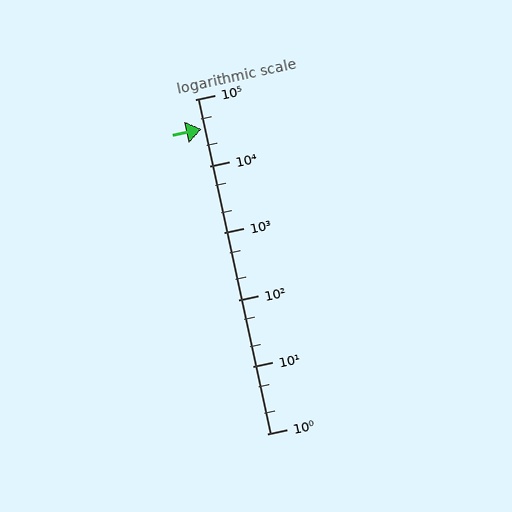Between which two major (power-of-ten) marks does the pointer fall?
The pointer is between 10000 and 100000.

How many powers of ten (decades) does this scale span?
The scale spans 5 decades, from 1 to 100000.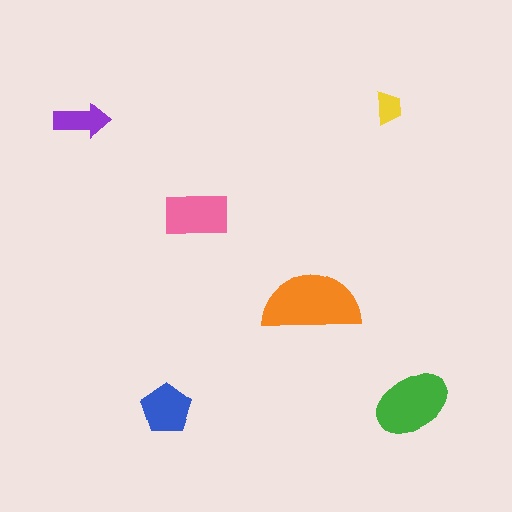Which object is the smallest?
The yellow trapezoid.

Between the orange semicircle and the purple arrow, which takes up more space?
The orange semicircle.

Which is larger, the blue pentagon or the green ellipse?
The green ellipse.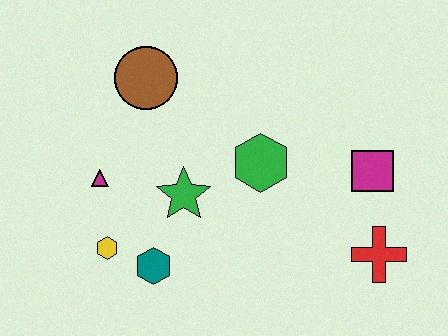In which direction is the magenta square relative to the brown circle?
The magenta square is to the right of the brown circle.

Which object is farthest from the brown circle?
The red cross is farthest from the brown circle.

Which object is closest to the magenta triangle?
The yellow hexagon is closest to the magenta triangle.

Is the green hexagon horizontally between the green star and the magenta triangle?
No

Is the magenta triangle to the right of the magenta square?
No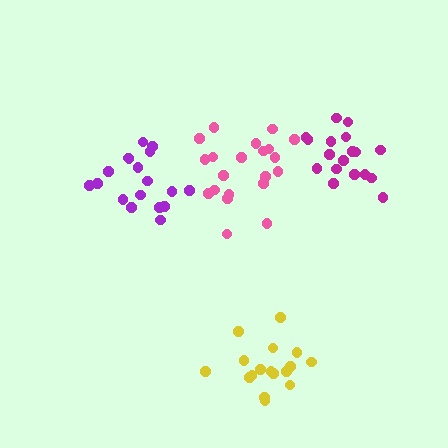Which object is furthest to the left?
The purple cluster is leftmost.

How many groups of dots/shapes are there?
There are 4 groups.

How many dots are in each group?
Group 1: 17 dots, Group 2: 21 dots, Group 3: 18 dots, Group 4: 18 dots (74 total).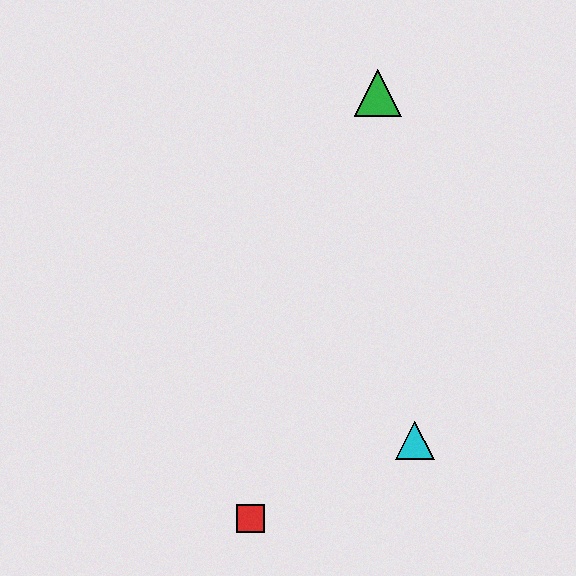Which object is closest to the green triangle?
The cyan triangle is closest to the green triangle.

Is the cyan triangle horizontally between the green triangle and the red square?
No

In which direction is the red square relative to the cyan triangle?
The red square is to the left of the cyan triangle.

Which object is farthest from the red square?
The green triangle is farthest from the red square.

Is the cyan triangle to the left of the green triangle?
No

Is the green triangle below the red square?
No